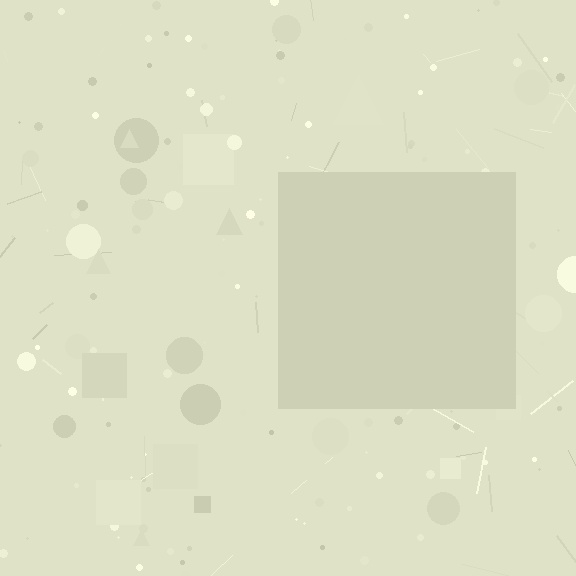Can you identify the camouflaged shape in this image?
The camouflaged shape is a square.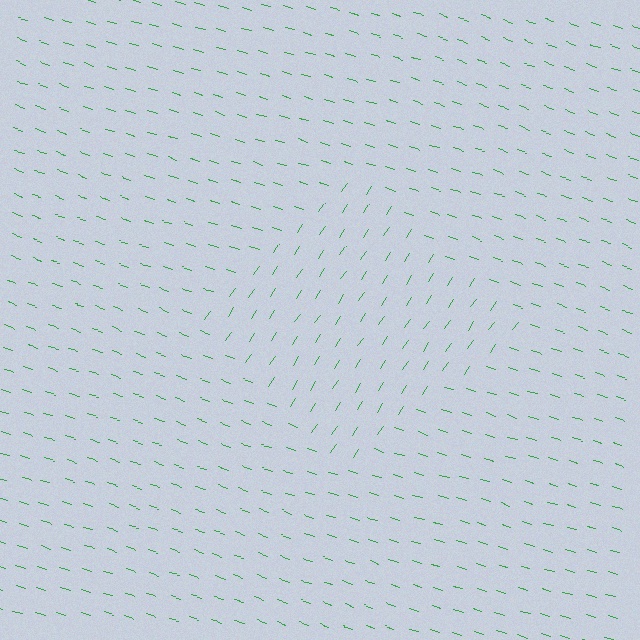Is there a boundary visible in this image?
Yes, there is a texture boundary formed by a change in line orientation.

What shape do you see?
I see a diamond.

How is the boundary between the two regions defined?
The boundary is defined purely by a change in line orientation (approximately 73 degrees difference). All lines are the same color and thickness.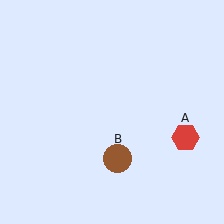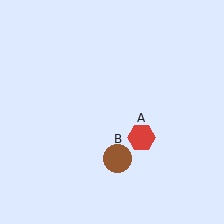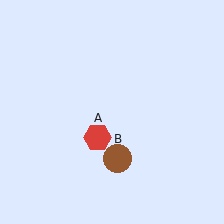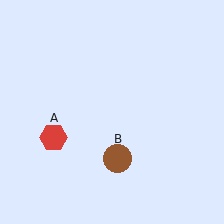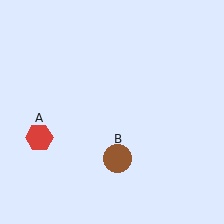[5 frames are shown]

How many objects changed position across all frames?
1 object changed position: red hexagon (object A).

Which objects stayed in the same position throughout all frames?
Brown circle (object B) remained stationary.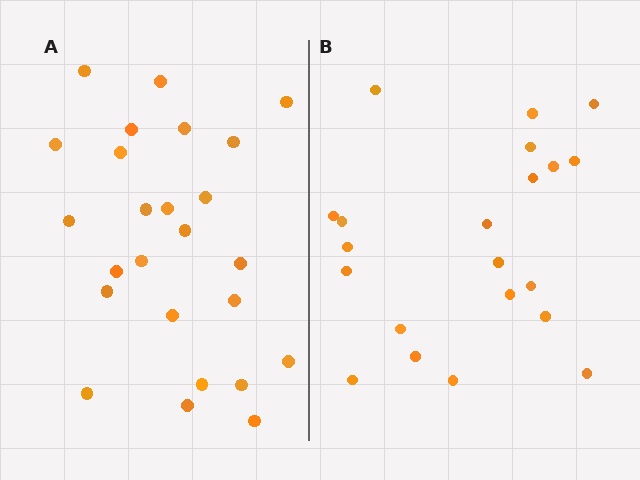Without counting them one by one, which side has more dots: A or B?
Region A (the left region) has more dots.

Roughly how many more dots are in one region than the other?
Region A has about 4 more dots than region B.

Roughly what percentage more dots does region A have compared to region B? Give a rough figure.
About 20% more.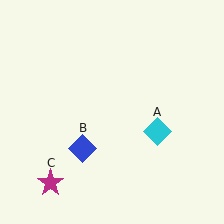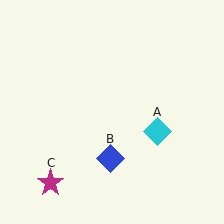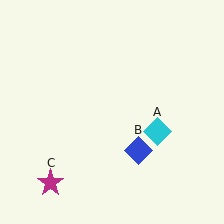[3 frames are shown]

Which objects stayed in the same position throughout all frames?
Cyan diamond (object A) and magenta star (object C) remained stationary.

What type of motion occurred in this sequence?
The blue diamond (object B) rotated counterclockwise around the center of the scene.